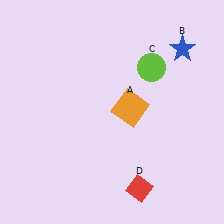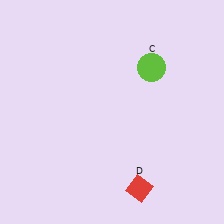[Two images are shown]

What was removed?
The blue star (B), the orange square (A) were removed in Image 2.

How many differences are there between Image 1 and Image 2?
There are 2 differences between the two images.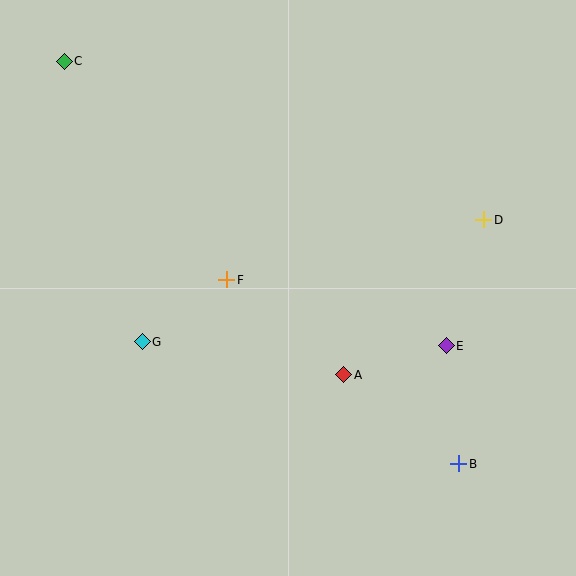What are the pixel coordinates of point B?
Point B is at (459, 464).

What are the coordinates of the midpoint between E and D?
The midpoint between E and D is at (465, 283).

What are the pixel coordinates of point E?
Point E is at (446, 346).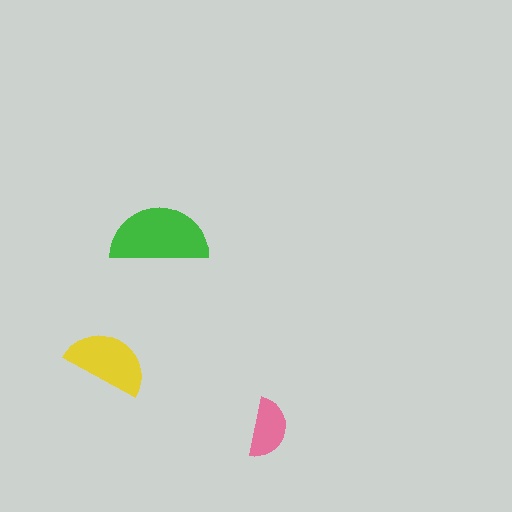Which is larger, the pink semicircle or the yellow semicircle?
The yellow one.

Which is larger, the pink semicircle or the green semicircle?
The green one.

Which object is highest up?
The green semicircle is topmost.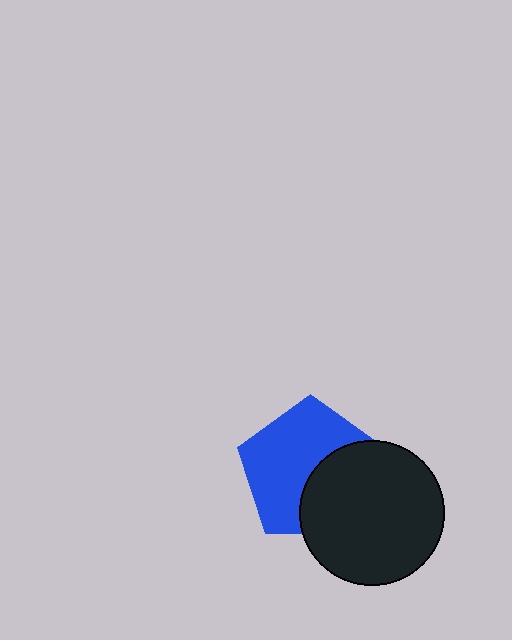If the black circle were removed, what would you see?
You would see the complete blue pentagon.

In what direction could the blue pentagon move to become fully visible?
The blue pentagon could move toward the upper-left. That would shift it out from behind the black circle entirely.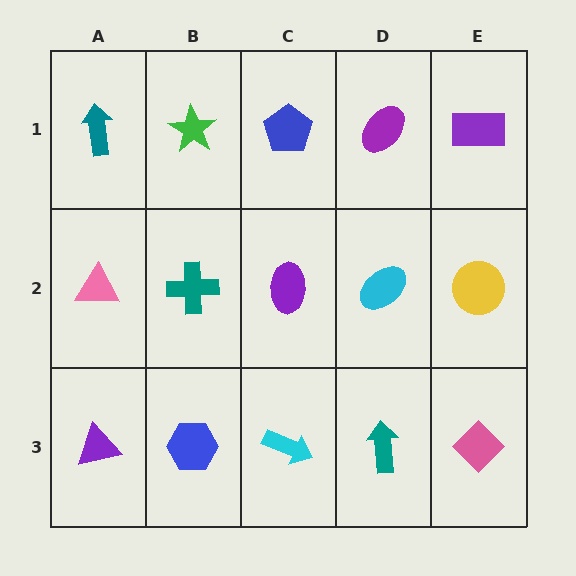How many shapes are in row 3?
5 shapes.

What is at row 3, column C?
A cyan arrow.